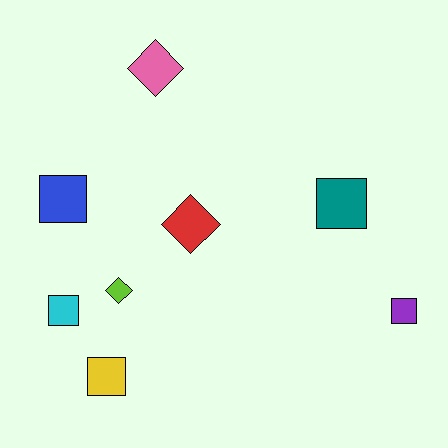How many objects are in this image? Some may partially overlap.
There are 8 objects.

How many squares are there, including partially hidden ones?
There are 5 squares.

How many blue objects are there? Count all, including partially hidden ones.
There is 1 blue object.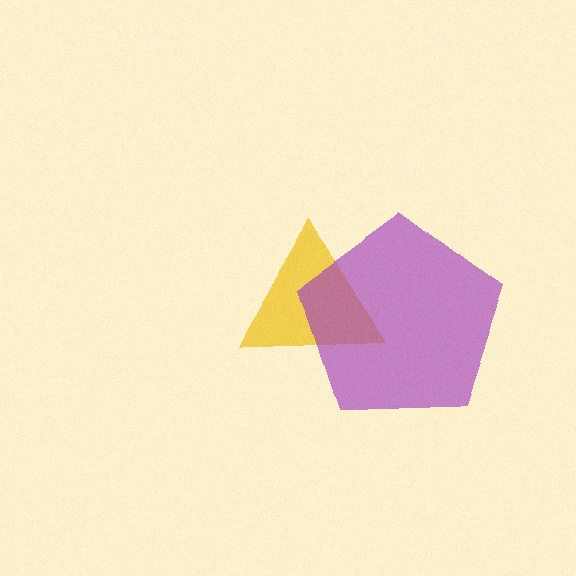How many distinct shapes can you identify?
There are 2 distinct shapes: a yellow triangle, a purple pentagon.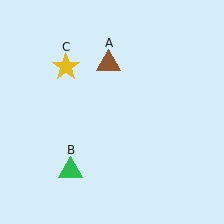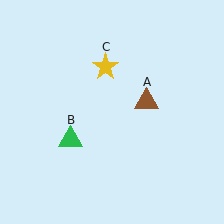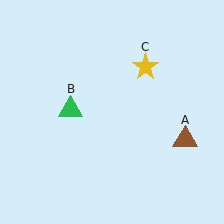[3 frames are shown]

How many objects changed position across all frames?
3 objects changed position: brown triangle (object A), green triangle (object B), yellow star (object C).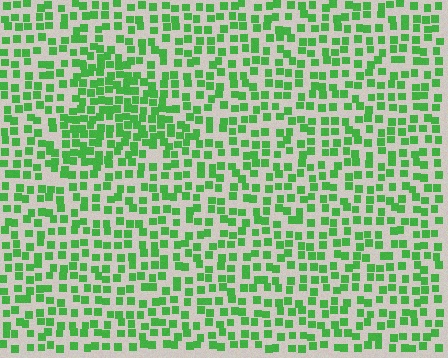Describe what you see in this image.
The image contains small green elements arranged at two different densities. A triangle-shaped region is visible where the elements are more densely packed than the surrounding area.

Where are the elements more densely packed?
The elements are more densely packed inside the triangle boundary.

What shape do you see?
I see a triangle.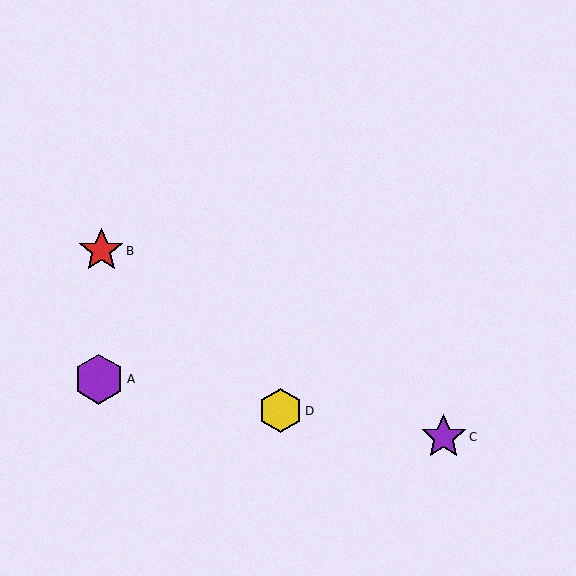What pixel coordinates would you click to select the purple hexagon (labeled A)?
Click at (99, 379) to select the purple hexagon A.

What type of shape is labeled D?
Shape D is a yellow hexagon.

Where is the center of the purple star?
The center of the purple star is at (444, 437).